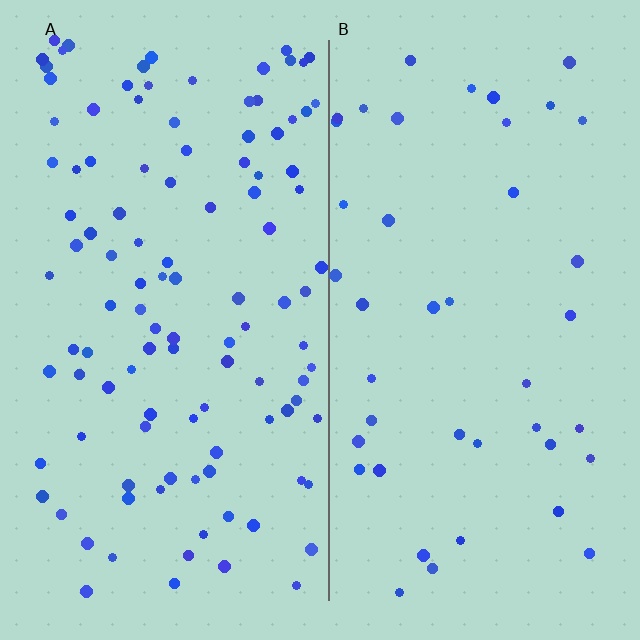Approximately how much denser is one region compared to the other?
Approximately 2.6× — region A over region B.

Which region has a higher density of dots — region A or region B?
A (the left).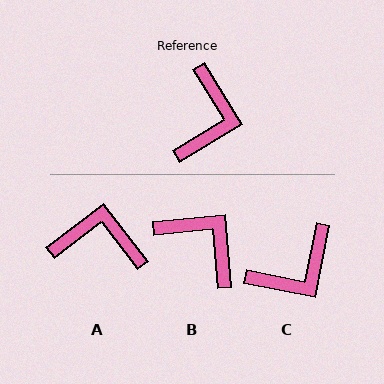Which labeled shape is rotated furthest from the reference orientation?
A, about 96 degrees away.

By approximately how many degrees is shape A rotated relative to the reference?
Approximately 96 degrees counter-clockwise.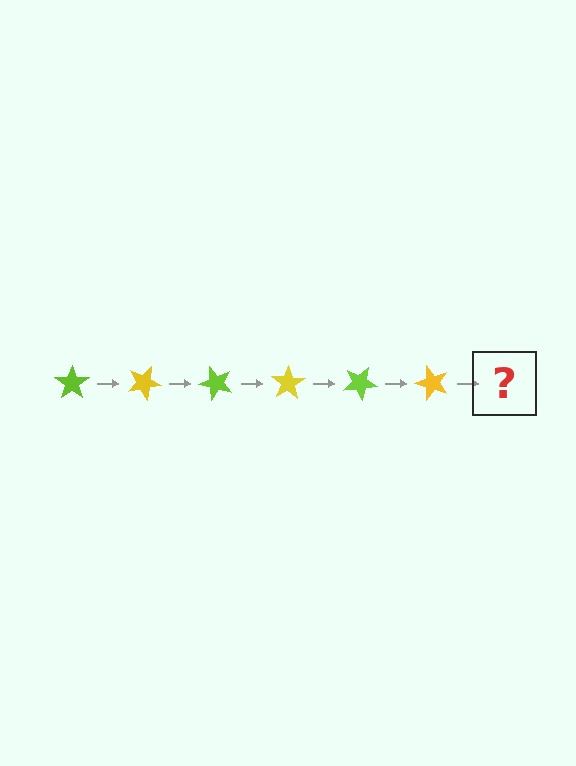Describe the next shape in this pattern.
It should be a lime star, rotated 150 degrees from the start.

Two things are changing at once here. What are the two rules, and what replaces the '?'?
The two rules are that it rotates 25 degrees each step and the color cycles through lime and yellow. The '?' should be a lime star, rotated 150 degrees from the start.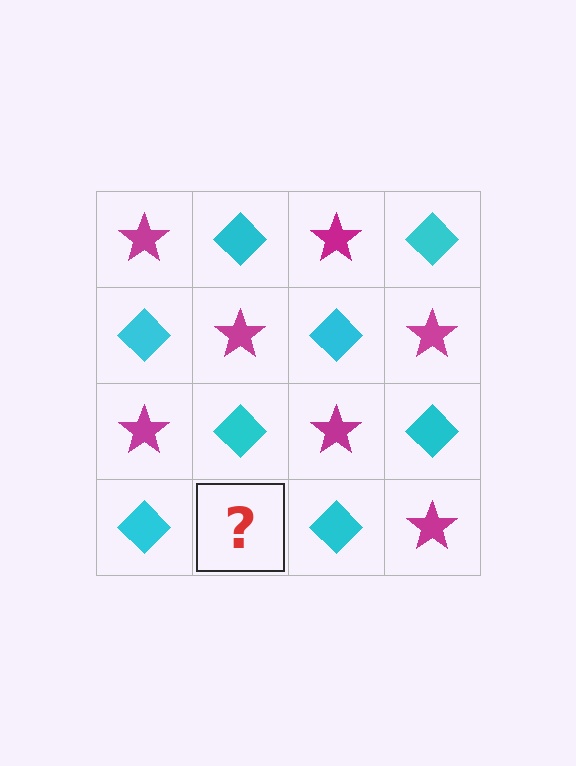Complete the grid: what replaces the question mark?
The question mark should be replaced with a magenta star.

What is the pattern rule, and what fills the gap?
The rule is that it alternates magenta star and cyan diamond in a checkerboard pattern. The gap should be filled with a magenta star.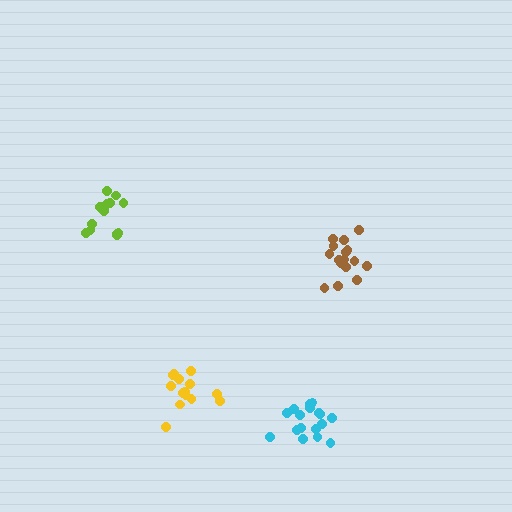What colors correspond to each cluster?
The clusters are colored: lime, brown, yellow, cyan.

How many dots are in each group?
Group 1: 13 dots, Group 2: 17 dots, Group 3: 14 dots, Group 4: 17 dots (61 total).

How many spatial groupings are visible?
There are 4 spatial groupings.